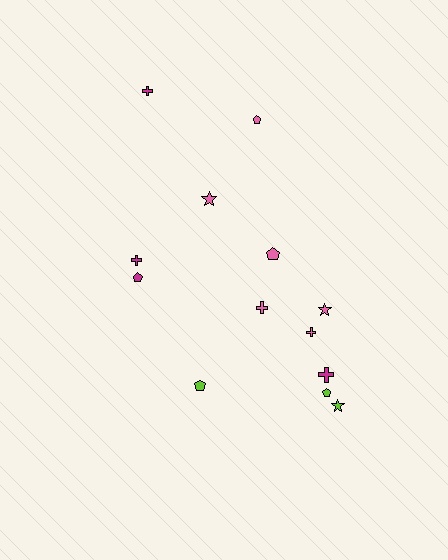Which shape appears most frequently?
Pentagon, with 5 objects.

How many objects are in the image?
There are 13 objects.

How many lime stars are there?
There is 1 lime star.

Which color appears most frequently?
Pink, with 6 objects.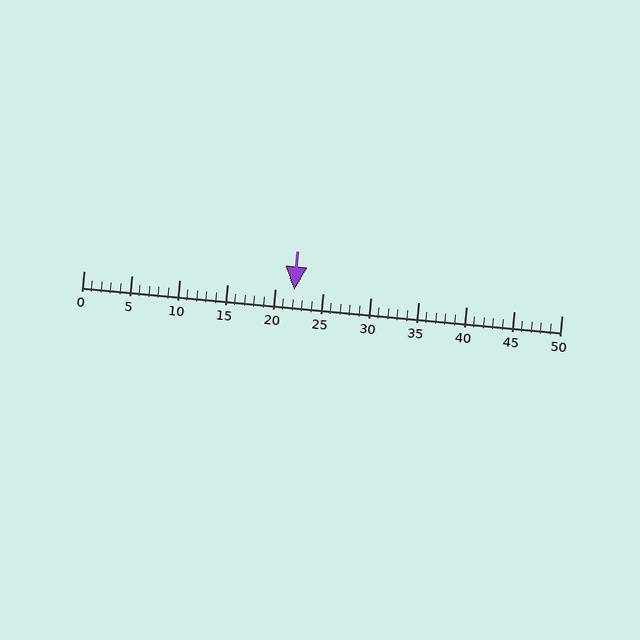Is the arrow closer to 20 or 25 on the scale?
The arrow is closer to 20.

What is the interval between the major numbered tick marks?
The major tick marks are spaced 5 units apart.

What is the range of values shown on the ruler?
The ruler shows values from 0 to 50.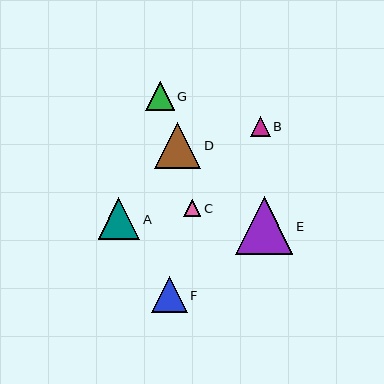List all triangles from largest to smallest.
From largest to smallest: E, D, A, F, G, B, C.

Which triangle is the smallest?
Triangle C is the smallest with a size of approximately 17 pixels.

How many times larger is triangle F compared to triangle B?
Triangle F is approximately 1.8 times the size of triangle B.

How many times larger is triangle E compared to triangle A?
Triangle E is approximately 1.4 times the size of triangle A.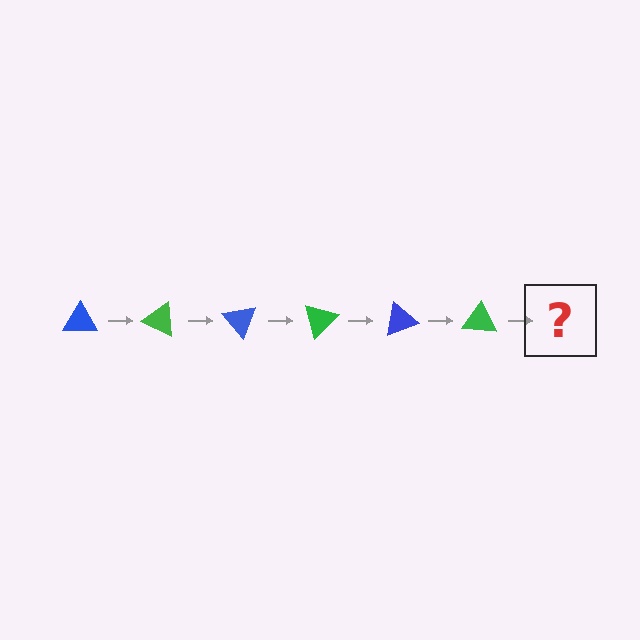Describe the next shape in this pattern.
It should be a blue triangle, rotated 150 degrees from the start.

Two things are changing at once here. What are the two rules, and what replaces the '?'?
The two rules are that it rotates 25 degrees each step and the color cycles through blue and green. The '?' should be a blue triangle, rotated 150 degrees from the start.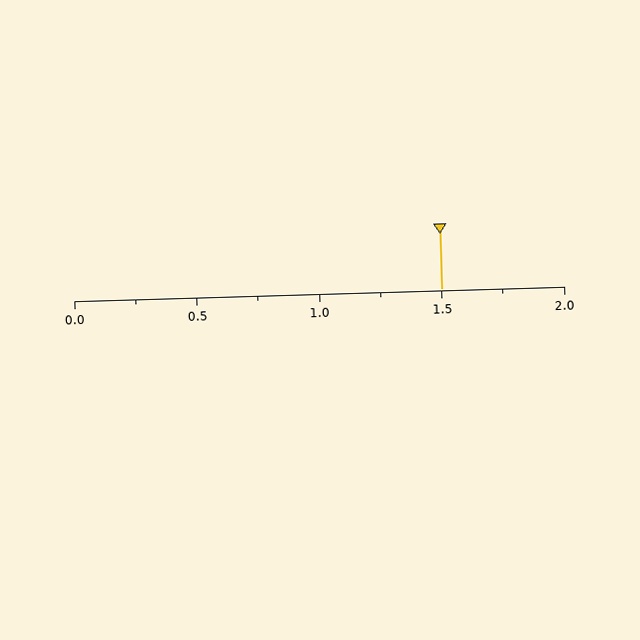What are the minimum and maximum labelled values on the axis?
The axis runs from 0.0 to 2.0.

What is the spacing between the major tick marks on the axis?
The major ticks are spaced 0.5 apart.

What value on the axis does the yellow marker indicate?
The marker indicates approximately 1.5.